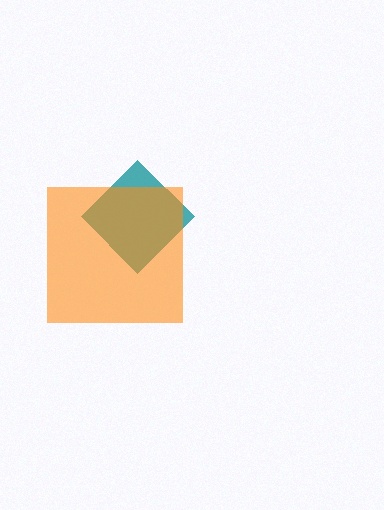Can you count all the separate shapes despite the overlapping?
Yes, there are 2 separate shapes.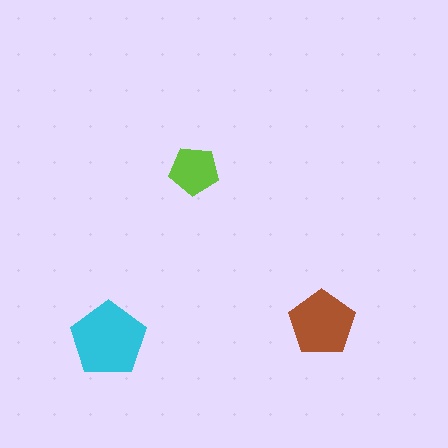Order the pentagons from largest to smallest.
the cyan one, the brown one, the lime one.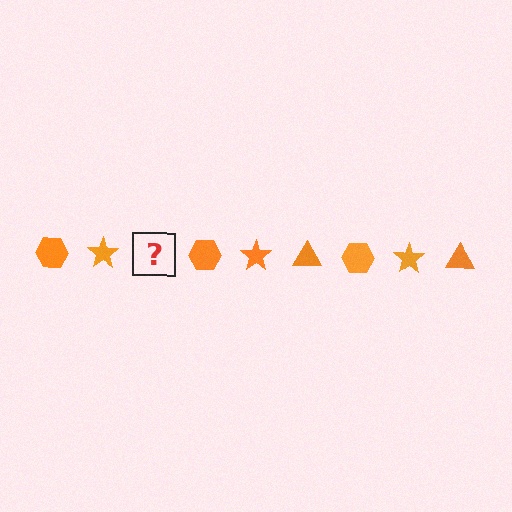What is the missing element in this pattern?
The missing element is an orange triangle.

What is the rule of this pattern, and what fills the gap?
The rule is that the pattern cycles through hexagon, star, triangle shapes in orange. The gap should be filled with an orange triangle.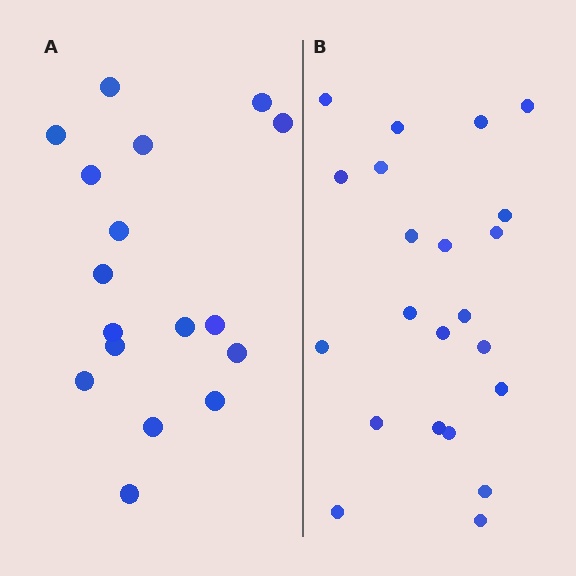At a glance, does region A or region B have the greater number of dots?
Region B (the right region) has more dots.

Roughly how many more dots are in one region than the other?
Region B has about 5 more dots than region A.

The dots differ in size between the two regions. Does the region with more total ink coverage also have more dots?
No. Region A has more total ink coverage because its dots are larger, but region B actually contains more individual dots. Total area can be misleading — the number of items is what matters here.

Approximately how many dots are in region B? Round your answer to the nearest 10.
About 20 dots. (The exact count is 22, which rounds to 20.)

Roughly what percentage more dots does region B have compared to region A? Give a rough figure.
About 30% more.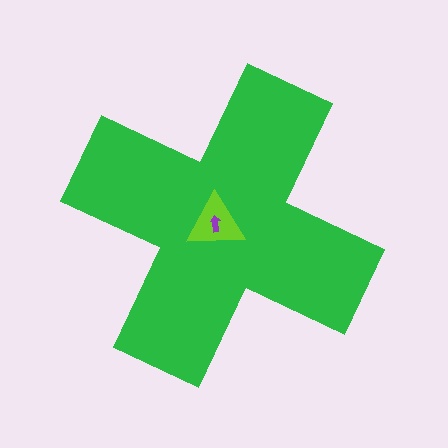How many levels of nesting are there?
3.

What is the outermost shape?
The green cross.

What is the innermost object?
The purple arrow.